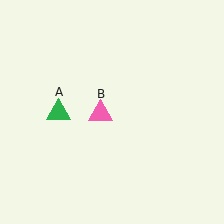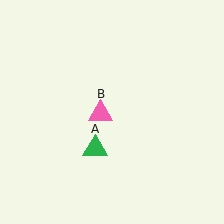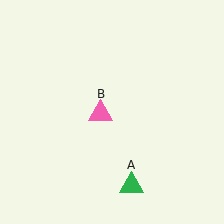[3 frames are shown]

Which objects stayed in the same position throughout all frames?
Pink triangle (object B) remained stationary.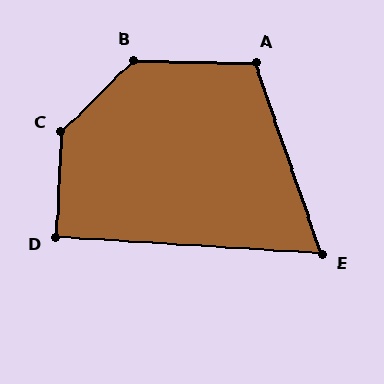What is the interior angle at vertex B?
Approximately 134 degrees (obtuse).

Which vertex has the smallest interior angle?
E, at approximately 68 degrees.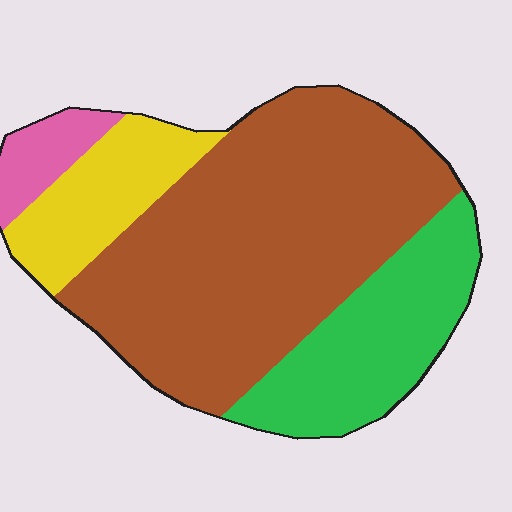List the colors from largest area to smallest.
From largest to smallest: brown, green, yellow, pink.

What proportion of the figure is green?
Green takes up about one quarter (1/4) of the figure.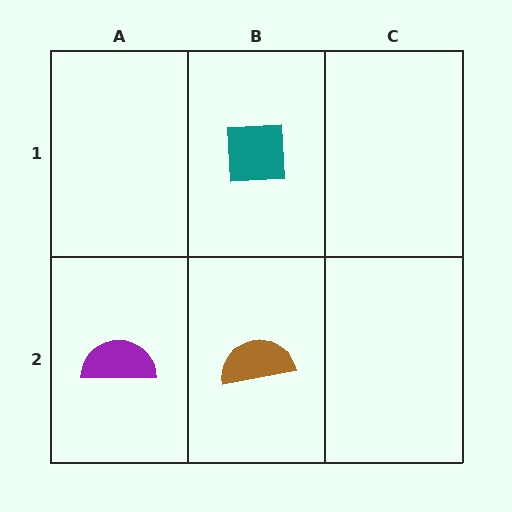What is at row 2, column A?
A purple semicircle.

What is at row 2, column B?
A brown semicircle.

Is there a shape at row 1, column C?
No, that cell is empty.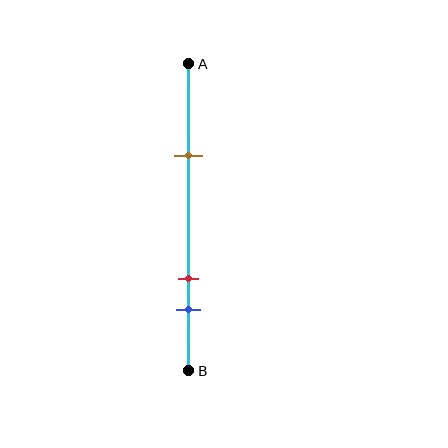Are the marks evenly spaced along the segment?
No, the marks are not evenly spaced.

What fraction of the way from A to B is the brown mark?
The brown mark is approximately 30% (0.3) of the way from A to B.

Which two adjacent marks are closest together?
The red and blue marks are the closest adjacent pair.